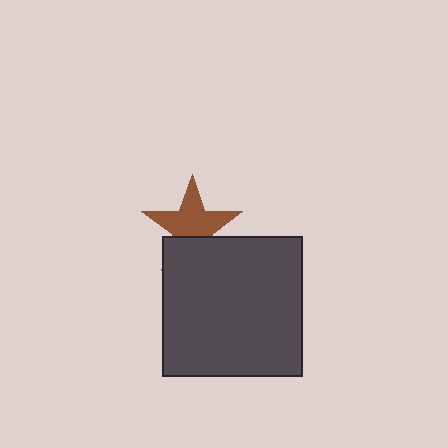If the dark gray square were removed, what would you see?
You would see the complete brown star.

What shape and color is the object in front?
The object in front is a dark gray square.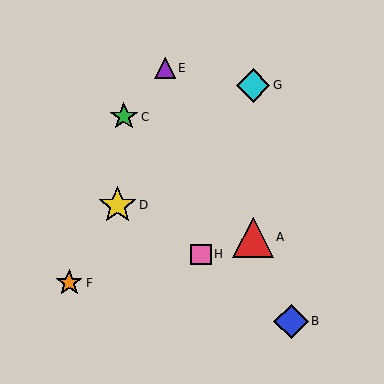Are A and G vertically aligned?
Yes, both are at x≈253.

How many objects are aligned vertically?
2 objects (A, G) are aligned vertically.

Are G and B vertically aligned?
No, G is at x≈253 and B is at x≈291.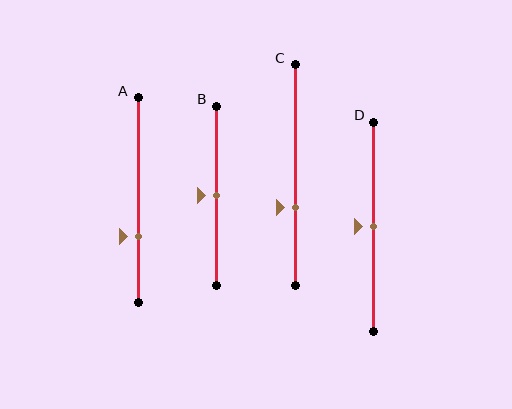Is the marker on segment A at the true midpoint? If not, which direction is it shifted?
No, the marker on segment A is shifted downward by about 18% of the segment length.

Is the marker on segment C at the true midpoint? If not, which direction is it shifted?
No, the marker on segment C is shifted downward by about 15% of the segment length.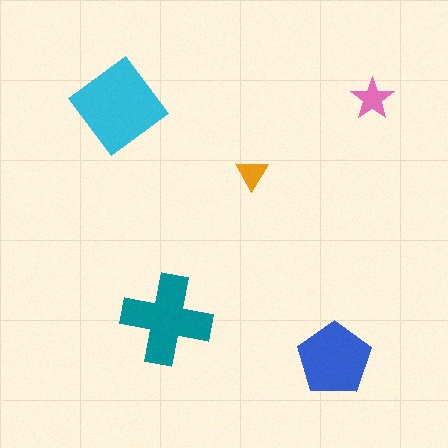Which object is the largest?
The cyan diamond.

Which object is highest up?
The pink star is topmost.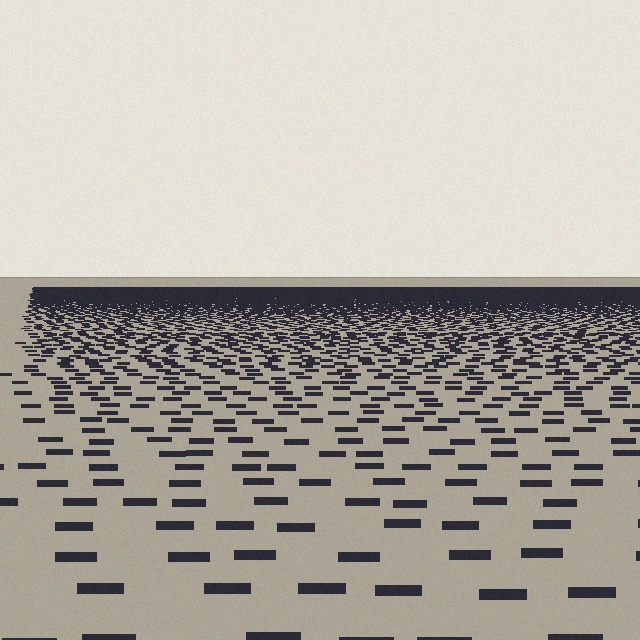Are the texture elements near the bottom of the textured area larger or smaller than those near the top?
Larger. Near the bottom, elements are closer to the viewer and appear at a bigger on-screen size.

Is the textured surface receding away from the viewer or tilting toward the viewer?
The surface is receding away from the viewer. Texture elements get smaller and denser toward the top.